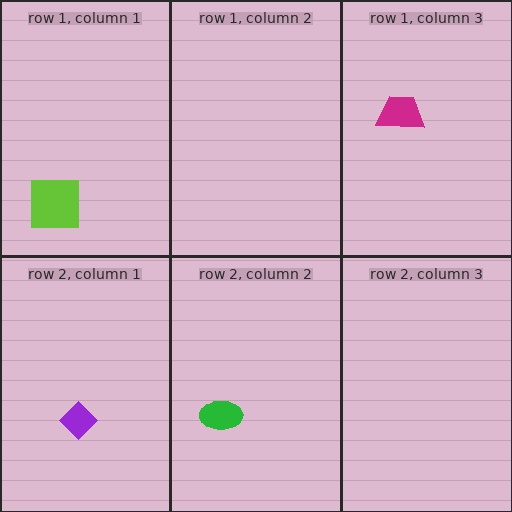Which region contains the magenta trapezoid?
The row 1, column 3 region.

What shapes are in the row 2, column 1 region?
The purple diamond.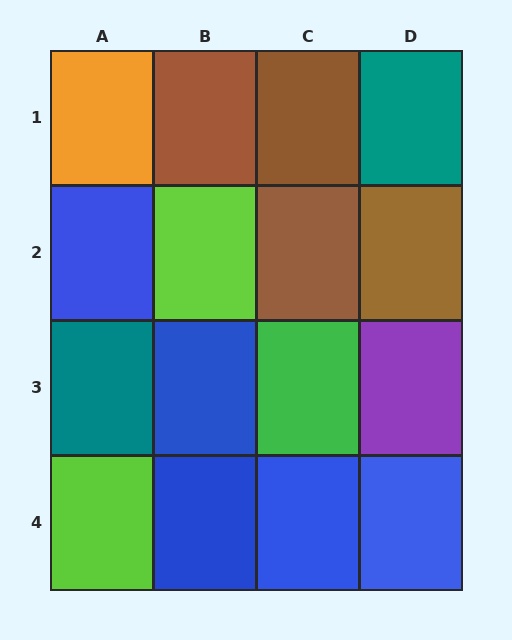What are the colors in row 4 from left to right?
Lime, blue, blue, blue.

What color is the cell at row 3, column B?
Blue.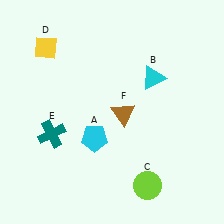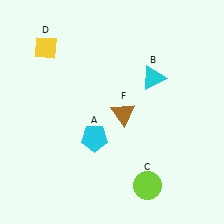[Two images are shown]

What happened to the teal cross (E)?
The teal cross (E) was removed in Image 2. It was in the bottom-left area of Image 1.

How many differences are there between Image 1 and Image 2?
There is 1 difference between the two images.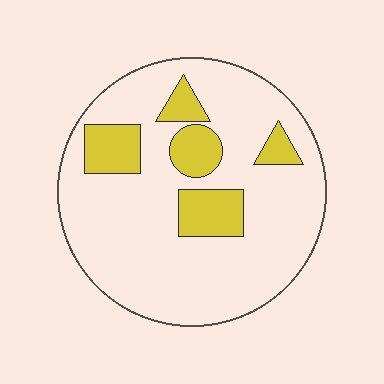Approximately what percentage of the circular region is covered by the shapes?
Approximately 20%.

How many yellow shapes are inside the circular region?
5.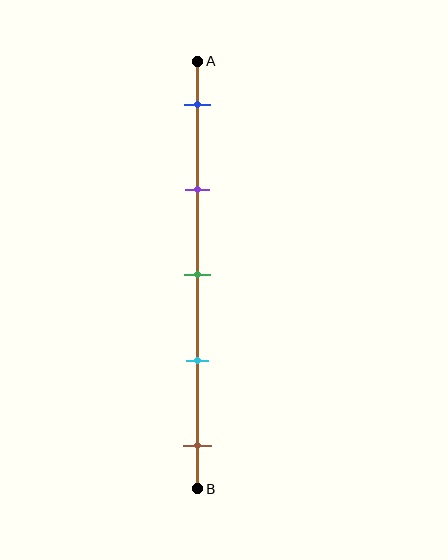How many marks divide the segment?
There are 5 marks dividing the segment.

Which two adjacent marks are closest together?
The green and cyan marks are the closest adjacent pair.